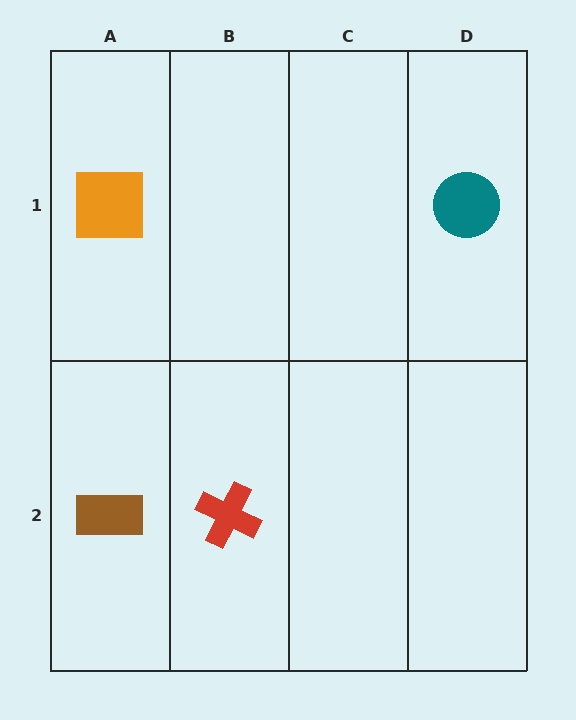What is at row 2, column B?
A red cross.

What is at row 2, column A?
A brown rectangle.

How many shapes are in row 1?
2 shapes.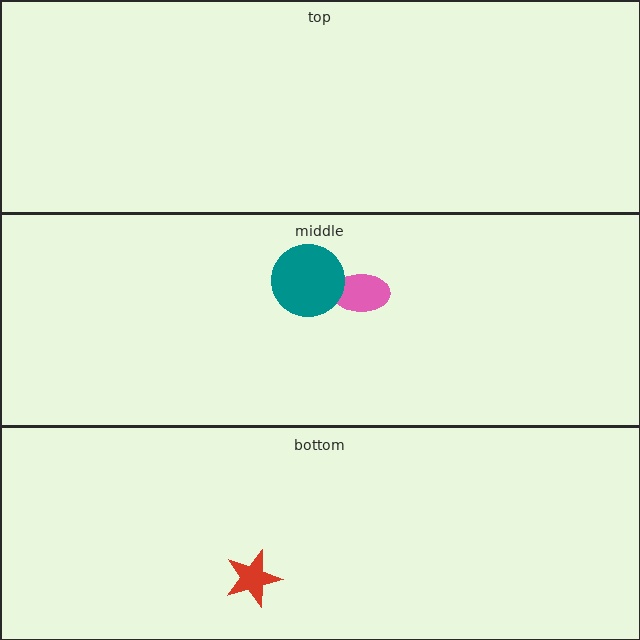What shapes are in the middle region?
The pink ellipse, the teal circle.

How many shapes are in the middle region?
2.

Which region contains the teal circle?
The middle region.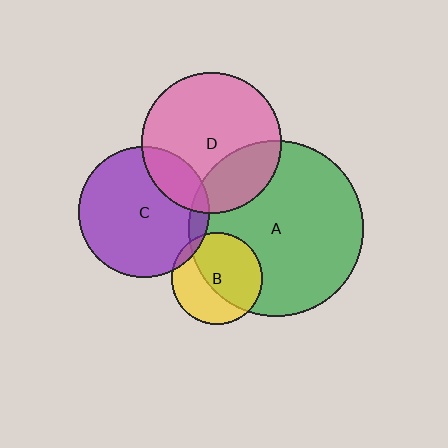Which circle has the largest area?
Circle A (green).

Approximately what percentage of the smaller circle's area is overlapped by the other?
Approximately 5%.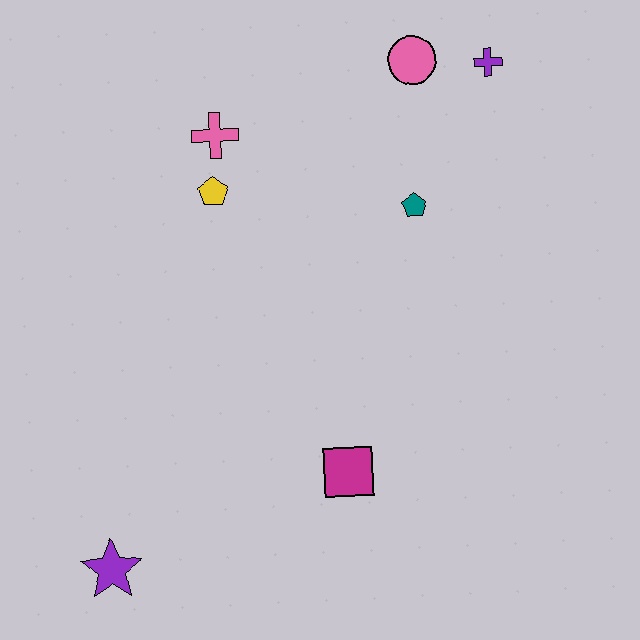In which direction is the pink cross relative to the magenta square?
The pink cross is above the magenta square.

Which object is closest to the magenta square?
The purple star is closest to the magenta square.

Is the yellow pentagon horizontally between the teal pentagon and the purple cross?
No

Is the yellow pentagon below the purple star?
No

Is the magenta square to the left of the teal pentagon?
Yes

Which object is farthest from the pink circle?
The purple star is farthest from the pink circle.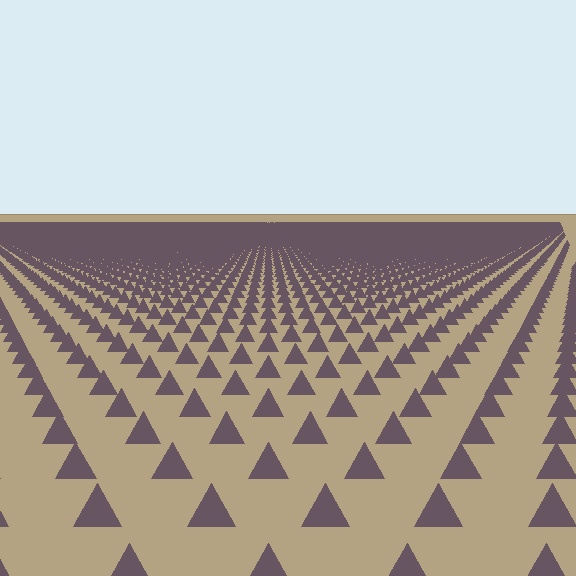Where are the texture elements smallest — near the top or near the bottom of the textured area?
Near the top.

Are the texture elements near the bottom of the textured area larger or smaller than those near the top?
Larger. Near the bottom, elements are closer to the viewer and appear at a bigger on-screen size.